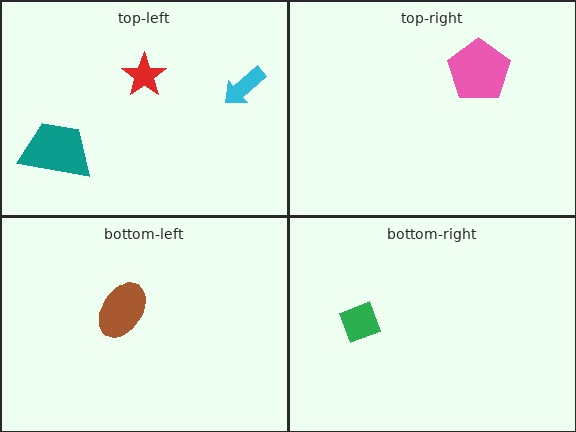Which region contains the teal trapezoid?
The top-left region.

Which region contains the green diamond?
The bottom-right region.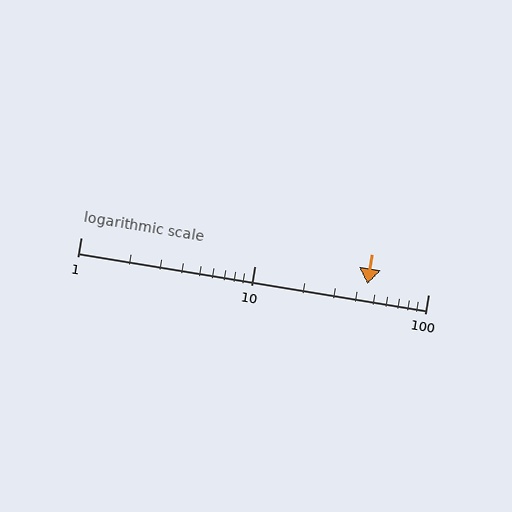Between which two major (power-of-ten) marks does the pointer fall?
The pointer is between 10 and 100.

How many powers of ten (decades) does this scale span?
The scale spans 2 decades, from 1 to 100.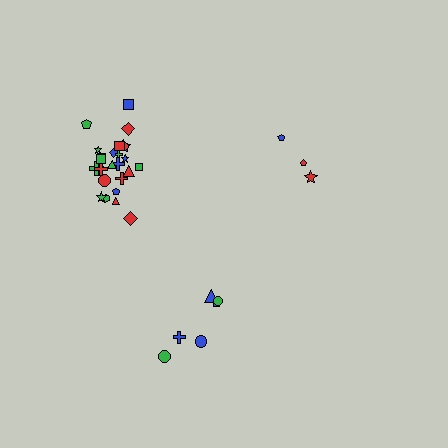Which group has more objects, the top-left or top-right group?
The top-left group.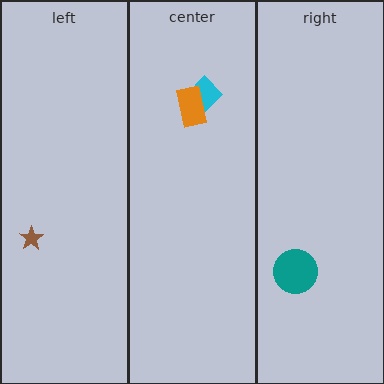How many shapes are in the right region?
1.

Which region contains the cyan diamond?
The center region.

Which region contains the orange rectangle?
The center region.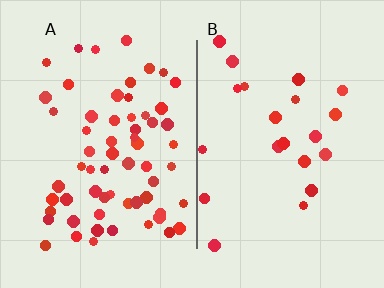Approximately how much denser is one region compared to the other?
Approximately 2.9× — region A over region B.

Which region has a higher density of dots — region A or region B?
A (the left).